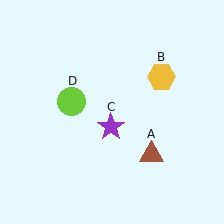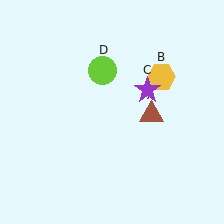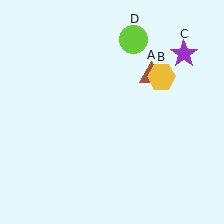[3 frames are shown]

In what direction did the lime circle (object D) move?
The lime circle (object D) moved up and to the right.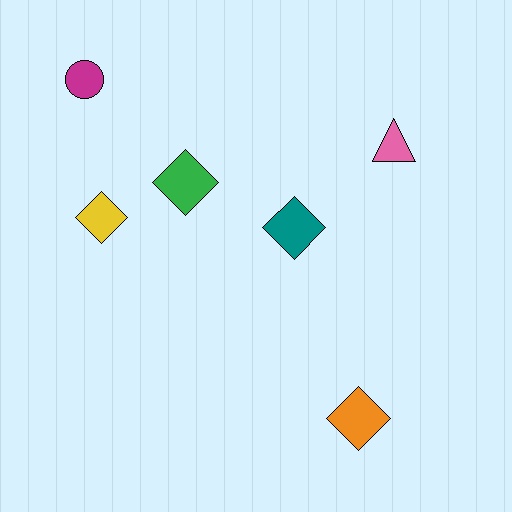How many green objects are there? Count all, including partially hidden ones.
There is 1 green object.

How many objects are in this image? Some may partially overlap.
There are 6 objects.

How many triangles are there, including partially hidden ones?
There is 1 triangle.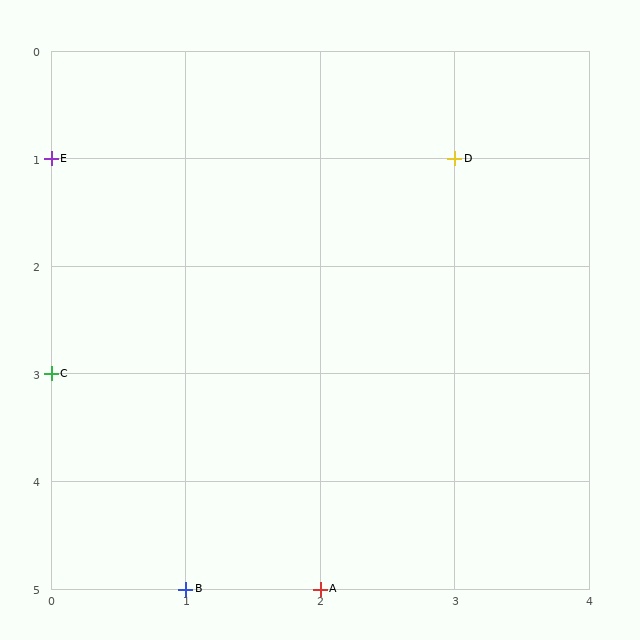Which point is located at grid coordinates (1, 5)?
Point B is at (1, 5).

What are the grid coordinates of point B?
Point B is at grid coordinates (1, 5).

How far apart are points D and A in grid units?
Points D and A are 1 column and 4 rows apart (about 4.1 grid units diagonally).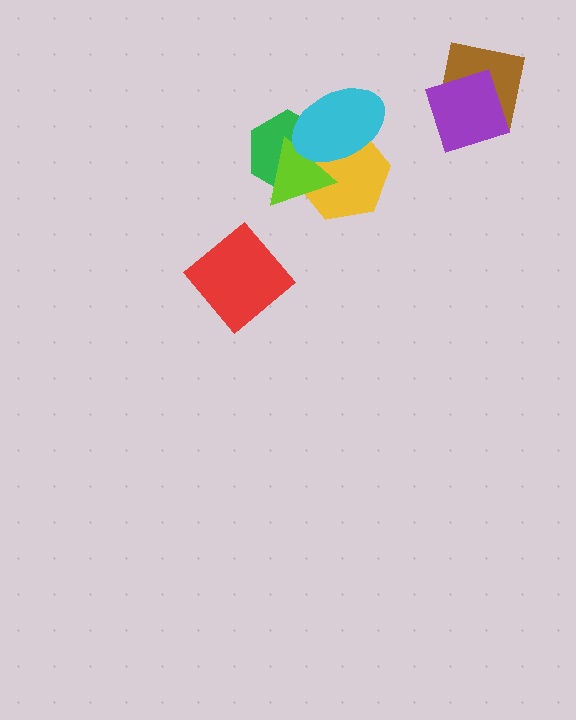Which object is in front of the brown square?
The purple square is in front of the brown square.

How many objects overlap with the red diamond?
0 objects overlap with the red diamond.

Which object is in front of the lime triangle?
The cyan ellipse is in front of the lime triangle.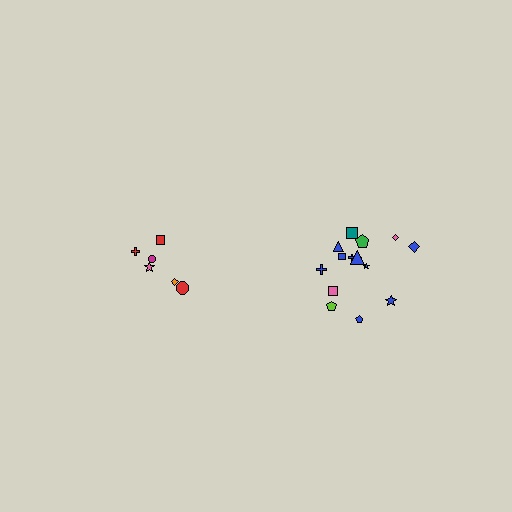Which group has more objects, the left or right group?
The right group.